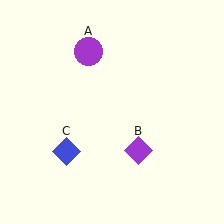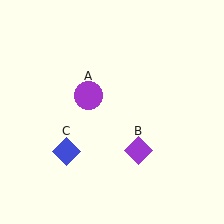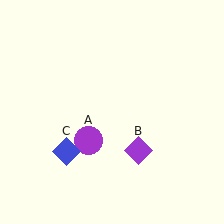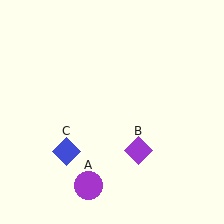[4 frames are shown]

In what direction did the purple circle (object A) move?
The purple circle (object A) moved down.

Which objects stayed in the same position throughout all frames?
Purple diamond (object B) and blue diamond (object C) remained stationary.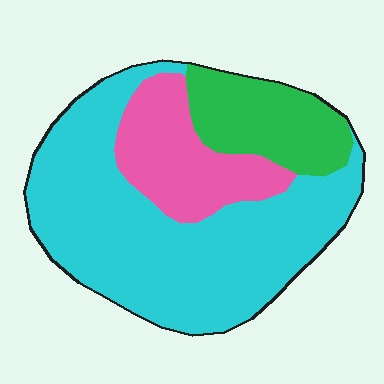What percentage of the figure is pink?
Pink covers around 20% of the figure.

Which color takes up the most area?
Cyan, at roughly 60%.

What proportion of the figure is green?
Green takes up about one sixth (1/6) of the figure.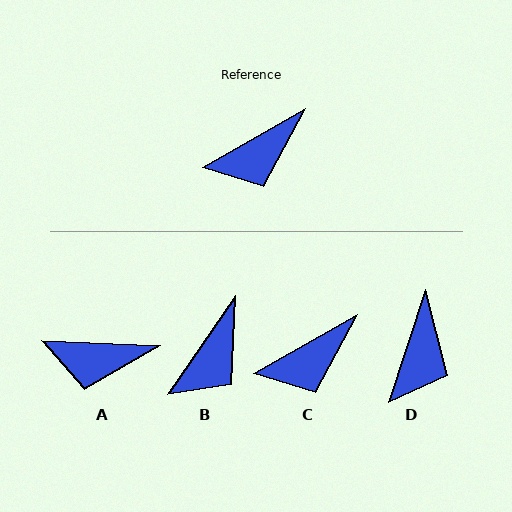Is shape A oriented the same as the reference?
No, it is off by about 32 degrees.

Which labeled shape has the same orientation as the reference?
C.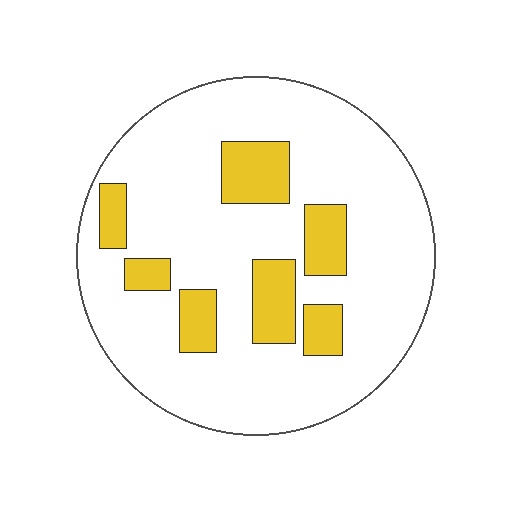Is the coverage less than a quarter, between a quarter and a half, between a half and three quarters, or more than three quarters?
Less than a quarter.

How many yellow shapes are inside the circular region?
7.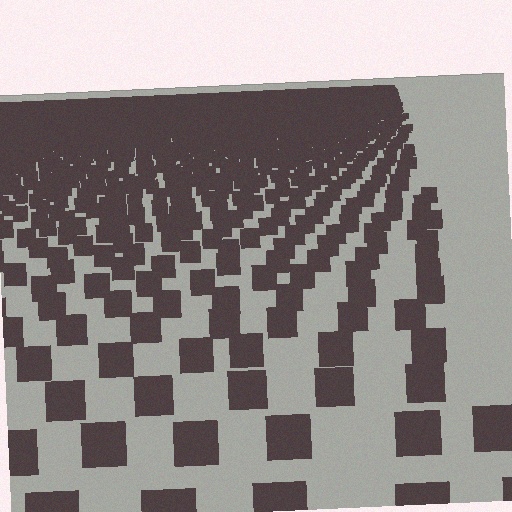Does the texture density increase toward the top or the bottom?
Density increases toward the top.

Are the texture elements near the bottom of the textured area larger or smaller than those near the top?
Larger. Near the bottom, elements are closer to the viewer and appear at a bigger on-screen size.